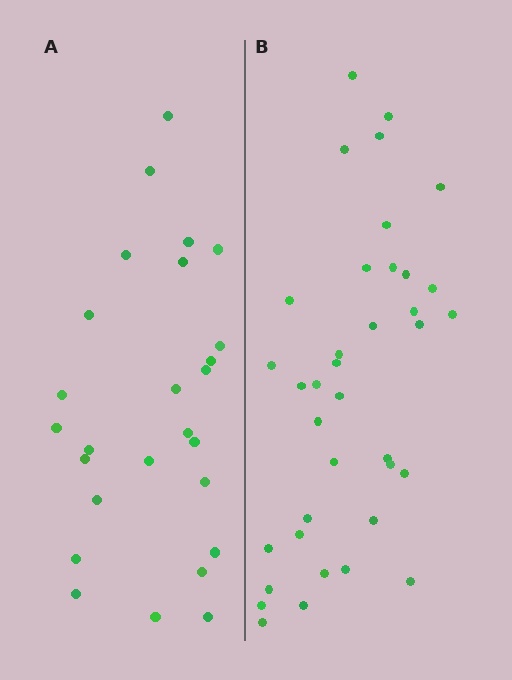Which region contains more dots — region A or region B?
Region B (the right region) has more dots.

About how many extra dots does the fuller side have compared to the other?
Region B has roughly 12 or so more dots than region A.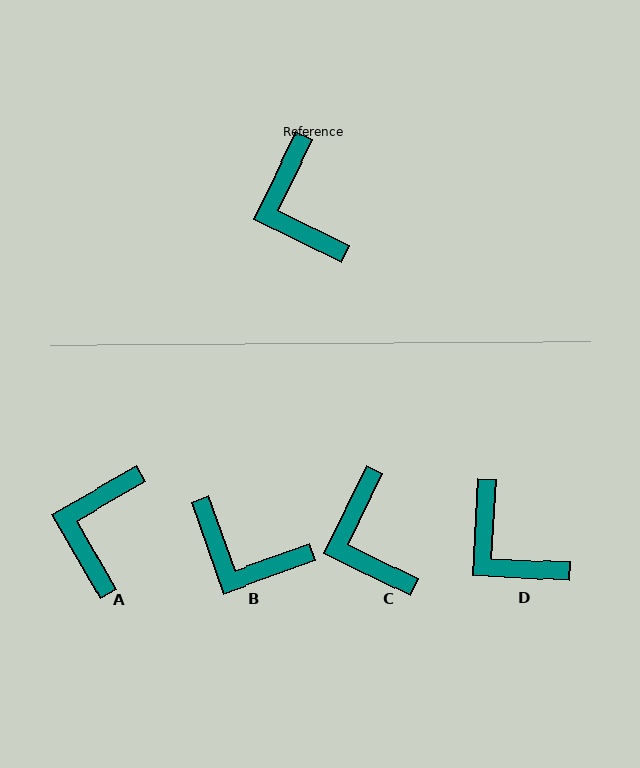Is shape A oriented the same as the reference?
No, it is off by about 34 degrees.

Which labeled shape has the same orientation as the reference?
C.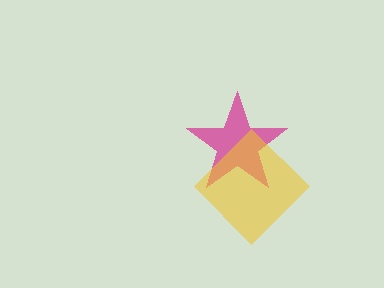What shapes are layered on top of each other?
The layered shapes are: a magenta star, a yellow diamond.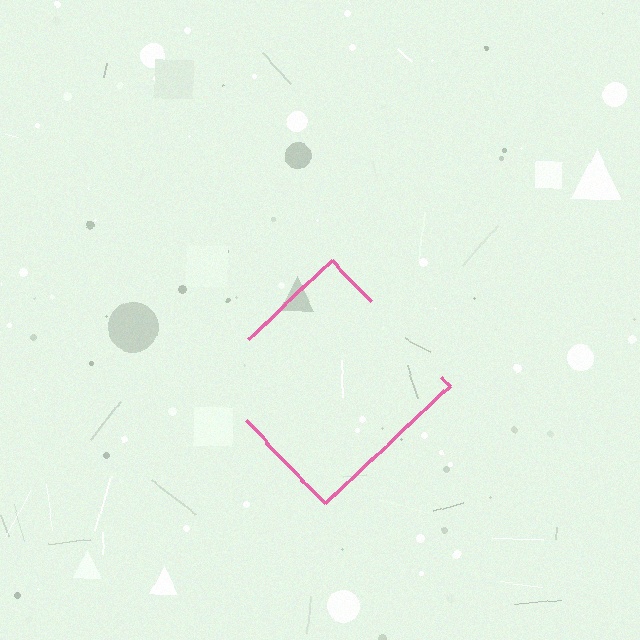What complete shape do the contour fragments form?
The contour fragments form a diamond.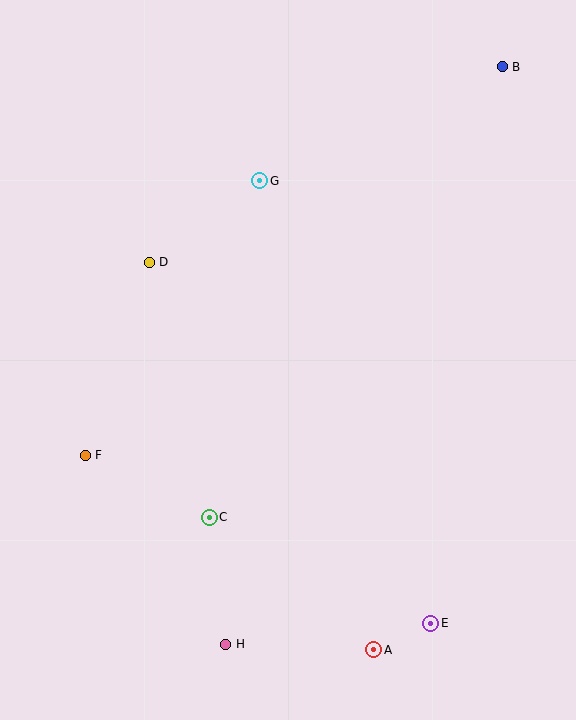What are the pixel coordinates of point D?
Point D is at (149, 263).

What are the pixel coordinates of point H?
Point H is at (226, 644).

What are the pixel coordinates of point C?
Point C is at (209, 517).